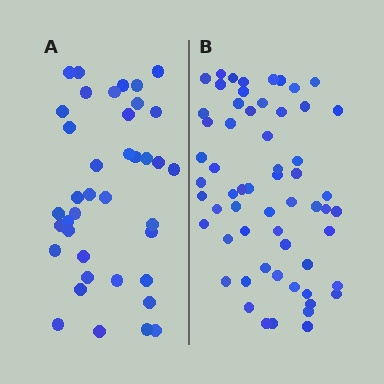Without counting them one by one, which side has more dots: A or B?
Region B (the right region) has more dots.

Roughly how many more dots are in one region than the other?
Region B has approximately 20 more dots than region A.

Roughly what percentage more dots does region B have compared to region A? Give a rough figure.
About 55% more.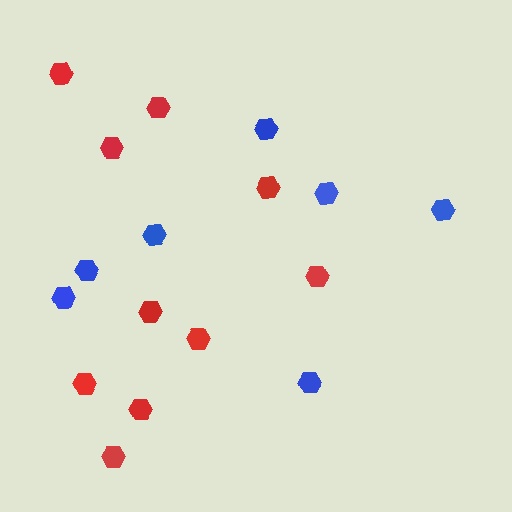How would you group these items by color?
There are 2 groups: one group of red hexagons (10) and one group of blue hexagons (7).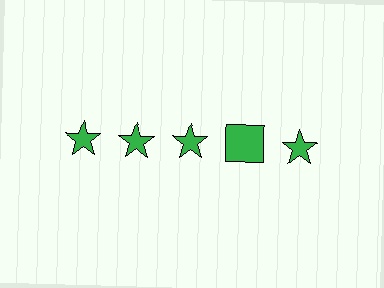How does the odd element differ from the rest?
It has a different shape: square instead of star.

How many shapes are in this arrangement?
There are 5 shapes arranged in a grid pattern.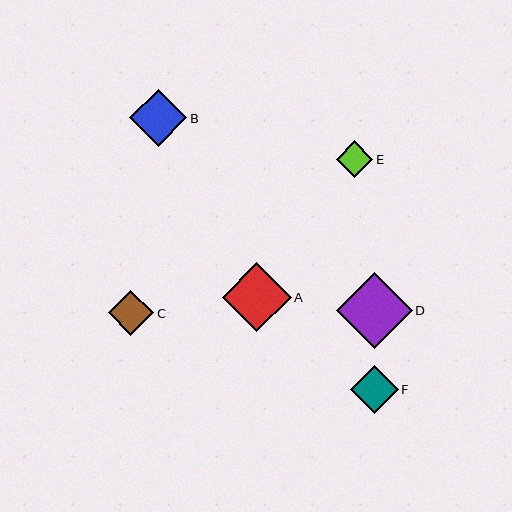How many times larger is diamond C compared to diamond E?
Diamond C is approximately 1.2 times the size of diamond E.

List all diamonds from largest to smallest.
From largest to smallest: D, A, B, F, C, E.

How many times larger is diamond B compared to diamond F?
Diamond B is approximately 1.2 times the size of diamond F.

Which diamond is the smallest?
Diamond E is the smallest with a size of approximately 37 pixels.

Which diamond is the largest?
Diamond D is the largest with a size of approximately 76 pixels.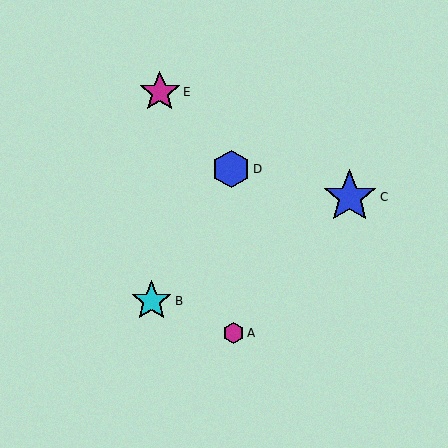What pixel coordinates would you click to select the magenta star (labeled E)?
Click at (160, 92) to select the magenta star E.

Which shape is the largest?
The blue star (labeled C) is the largest.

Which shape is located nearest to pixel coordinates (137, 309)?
The cyan star (labeled B) at (151, 301) is nearest to that location.